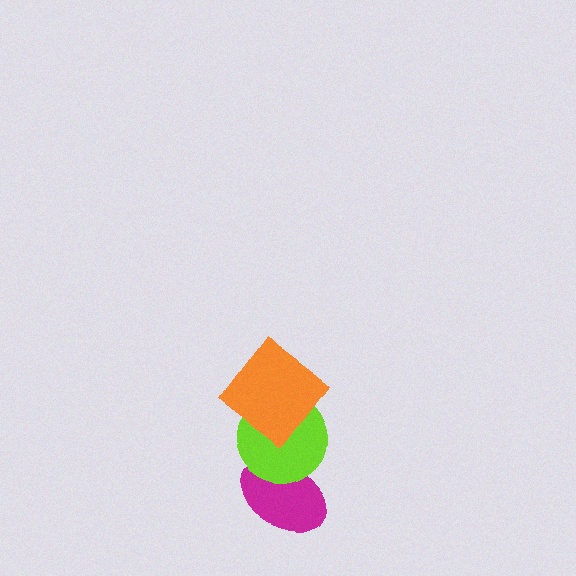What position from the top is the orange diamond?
The orange diamond is 1st from the top.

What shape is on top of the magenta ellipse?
The lime circle is on top of the magenta ellipse.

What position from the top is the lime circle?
The lime circle is 2nd from the top.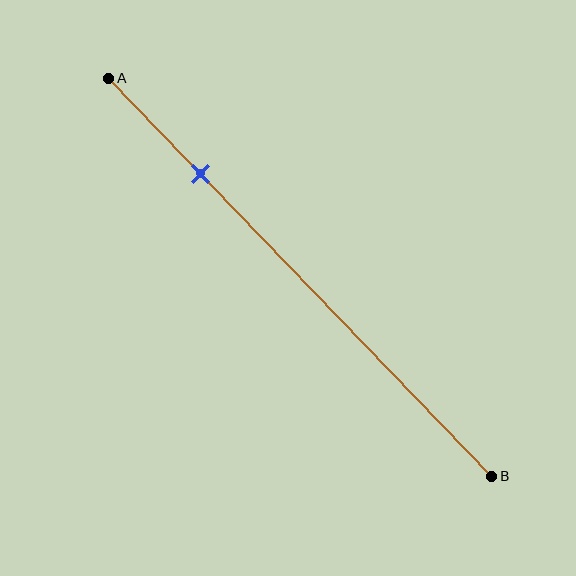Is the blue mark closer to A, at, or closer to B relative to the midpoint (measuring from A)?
The blue mark is closer to point A than the midpoint of segment AB.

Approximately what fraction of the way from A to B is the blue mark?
The blue mark is approximately 25% of the way from A to B.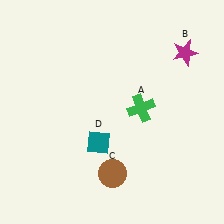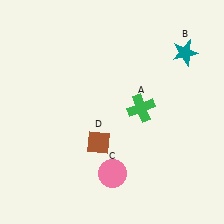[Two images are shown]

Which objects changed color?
B changed from magenta to teal. C changed from brown to pink. D changed from teal to brown.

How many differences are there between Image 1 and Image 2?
There are 3 differences between the two images.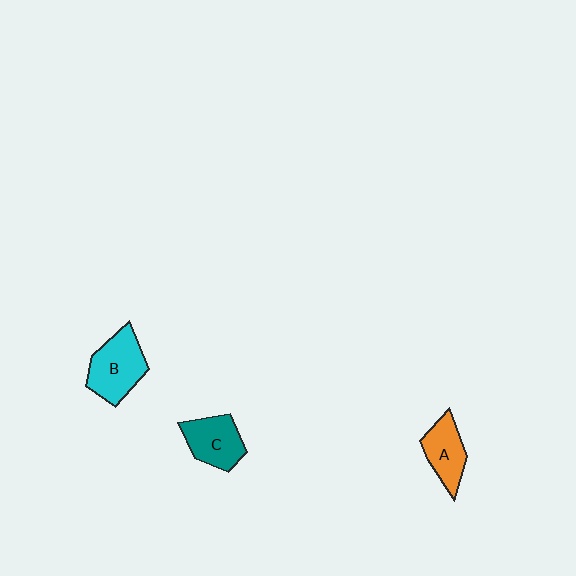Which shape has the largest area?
Shape B (cyan).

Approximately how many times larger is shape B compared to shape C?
Approximately 1.2 times.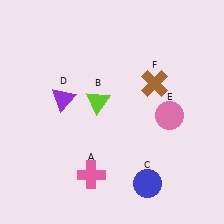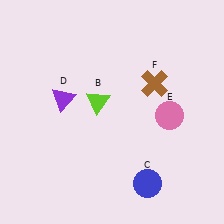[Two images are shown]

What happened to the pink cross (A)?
The pink cross (A) was removed in Image 2. It was in the bottom-left area of Image 1.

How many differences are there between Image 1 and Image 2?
There is 1 difference between the two images.